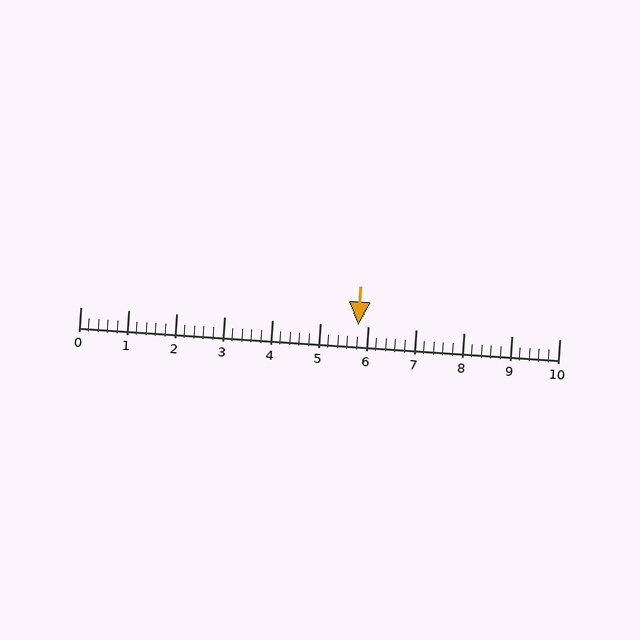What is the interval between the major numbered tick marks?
The major tick marks are spaced 1 units apart.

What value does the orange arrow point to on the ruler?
The orange arrow points to approximately 5.8.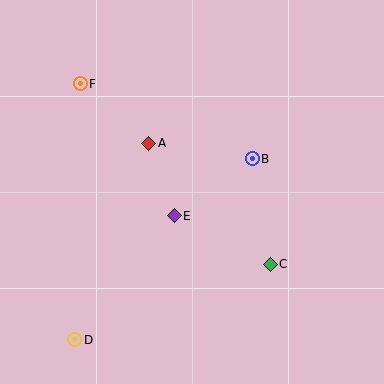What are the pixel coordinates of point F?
Point F is at (80, 84).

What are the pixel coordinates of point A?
Point A is at (149, 143).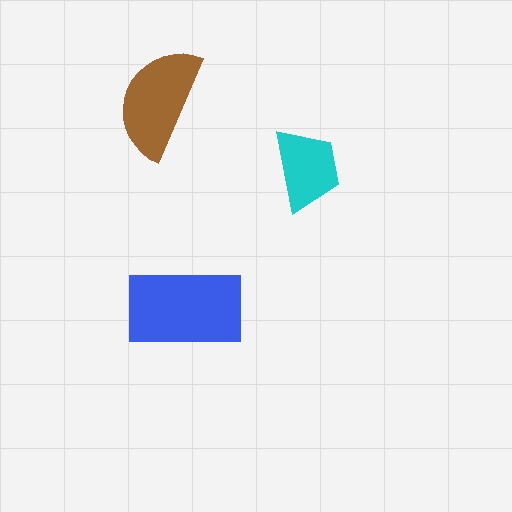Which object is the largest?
The blue rectangle.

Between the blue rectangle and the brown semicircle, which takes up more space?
The blue rectangle.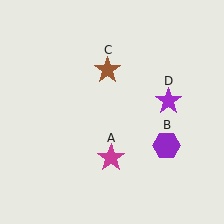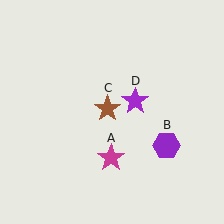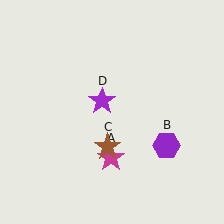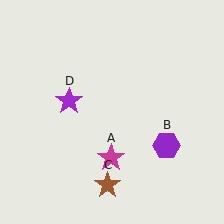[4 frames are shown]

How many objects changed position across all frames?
2 objects changed position: brown star (object C), purple star (object D).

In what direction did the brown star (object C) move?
The brown star (object C) moved down.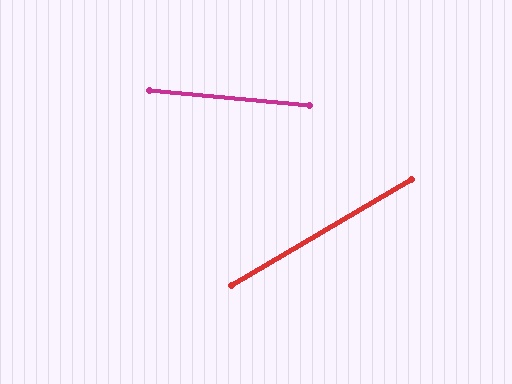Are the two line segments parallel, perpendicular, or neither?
Neither parallel nor perpendicular — they differ by about 36°.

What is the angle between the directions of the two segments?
Approximately 36 degrees.